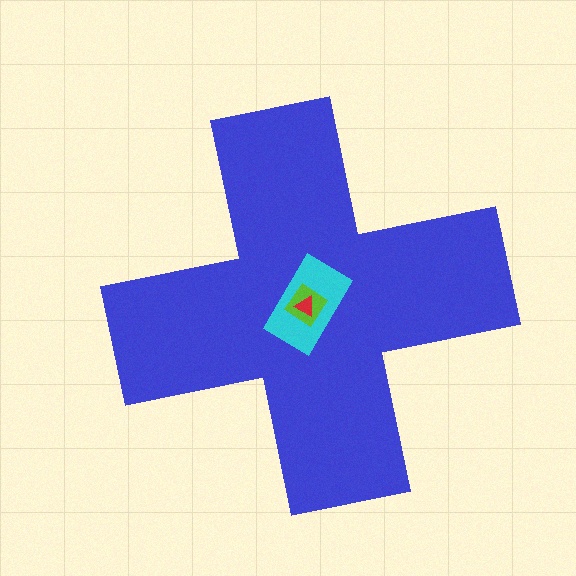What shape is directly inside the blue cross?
The cyan rectangle.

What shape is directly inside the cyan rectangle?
The lime diamond.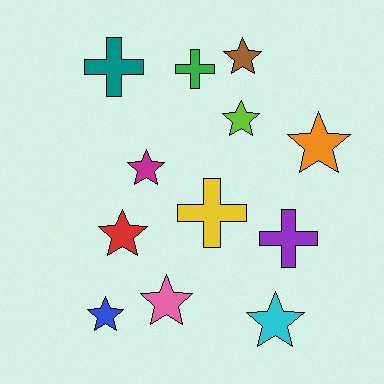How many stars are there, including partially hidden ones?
There are 8 stars.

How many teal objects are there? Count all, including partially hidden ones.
There is 1 teal object.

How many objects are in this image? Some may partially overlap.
There are 12 objects.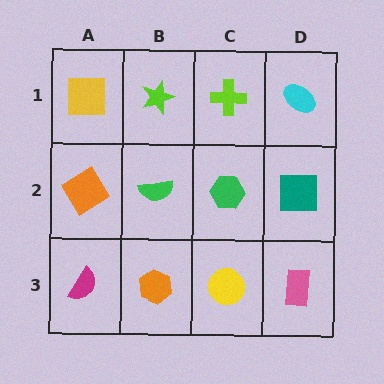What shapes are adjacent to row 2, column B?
A lime star (row 1, column B), an orange hexagon (row 3, column B), an orange diamond (row 2, column A), a green hexagon (row 2, column C).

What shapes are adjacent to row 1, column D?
A teal square (row 2, column D), a lime cross (row 1, column C).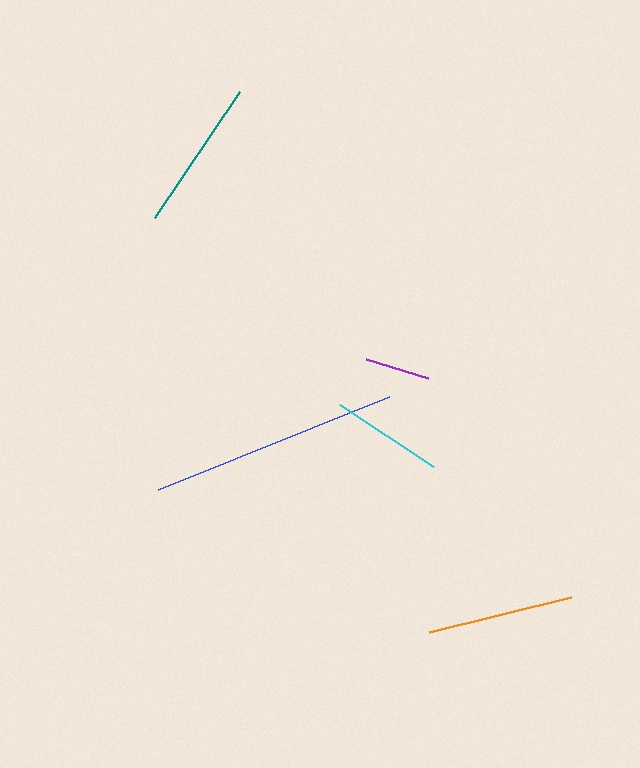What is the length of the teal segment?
The teal segment is approximately 152 pixels long.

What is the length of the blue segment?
The blue segment is approximately 249 pixels long.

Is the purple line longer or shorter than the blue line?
The blue line is longer than the purple line.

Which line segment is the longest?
The blue line is the longest at approximately 249 pixels.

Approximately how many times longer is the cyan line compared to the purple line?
The cyan line is approximately 1.8 times the length of the purple line.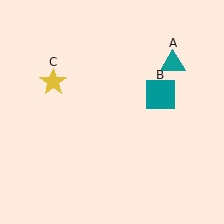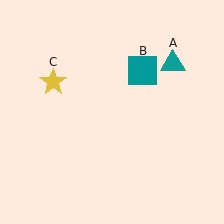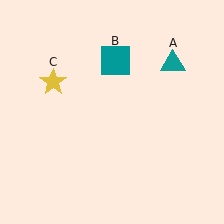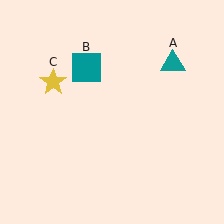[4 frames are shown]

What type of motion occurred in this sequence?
The teal square (object B) rotated counterclockwise around the center of the scene.